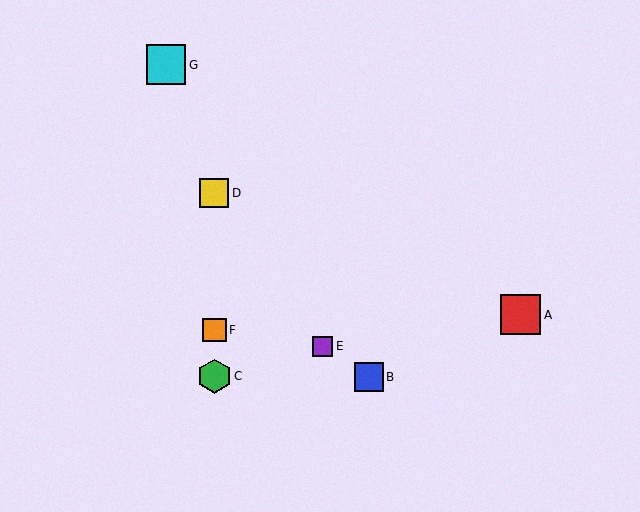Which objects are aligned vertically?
Objects C, D, F are aligned vertically.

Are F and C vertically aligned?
Yes, both are at x≈214.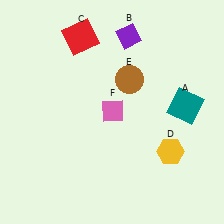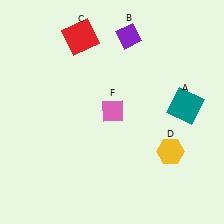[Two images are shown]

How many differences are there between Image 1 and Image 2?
There is 1 difference between the two images.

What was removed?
The brown circle (E) was removed in Image 2.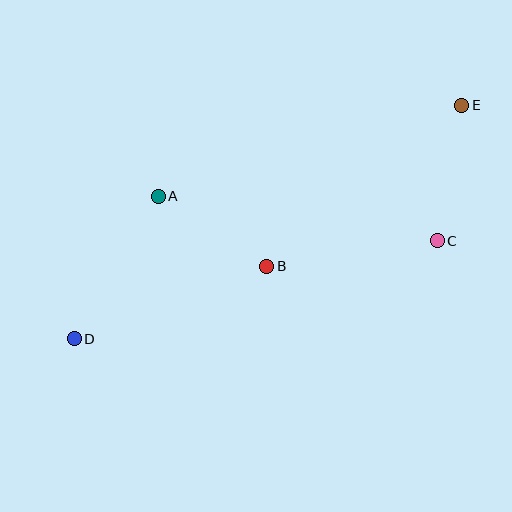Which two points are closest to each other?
Points A and B are closest to each other.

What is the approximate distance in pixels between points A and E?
The distance between A and E is approximately 317 pixels.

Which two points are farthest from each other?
Points D and E are farthest from each other.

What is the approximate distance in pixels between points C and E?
The distance between C and E is approximately 138 pixels.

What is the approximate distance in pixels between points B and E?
The distance between B and E is approximately 253 pixels.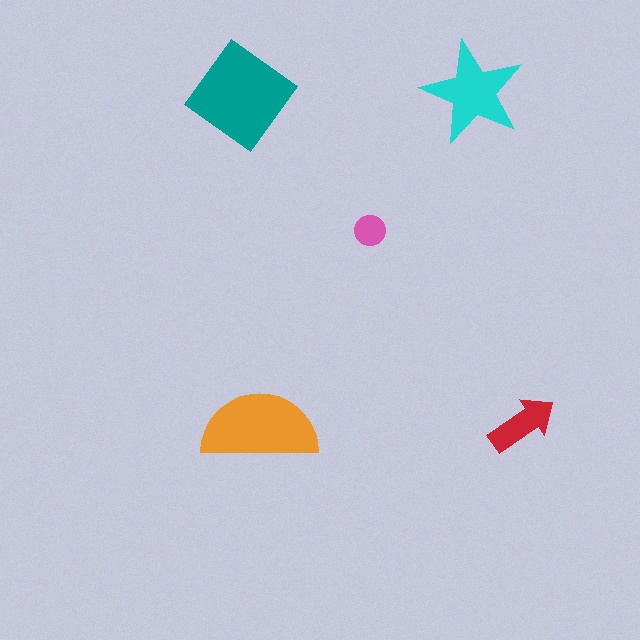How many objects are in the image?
There are 5 objects in the image.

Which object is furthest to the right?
The red arrow is rightmost.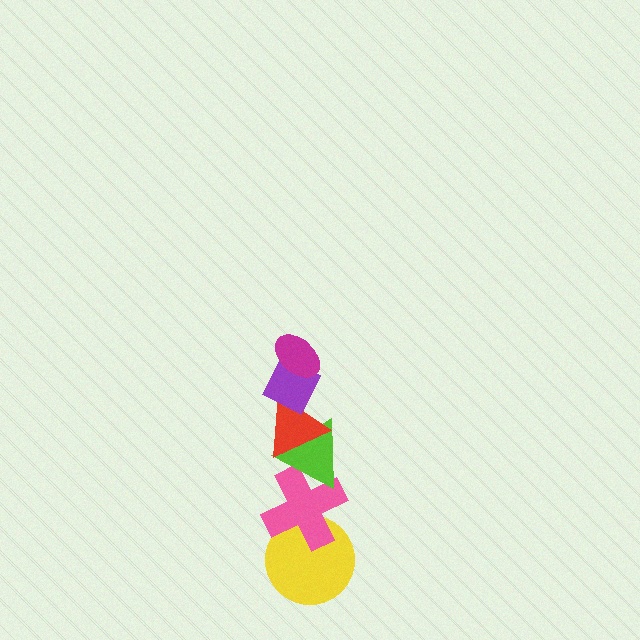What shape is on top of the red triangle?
The purple diamond is on top of the red triangle.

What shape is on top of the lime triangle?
The red triangle is on top of the lime triangle.